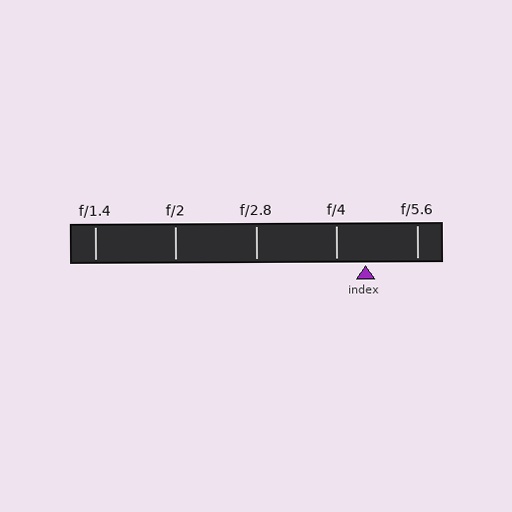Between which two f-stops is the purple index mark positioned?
The index mark is between f/4 and f/5.6.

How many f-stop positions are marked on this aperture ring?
There are 5 f-stop positions marked.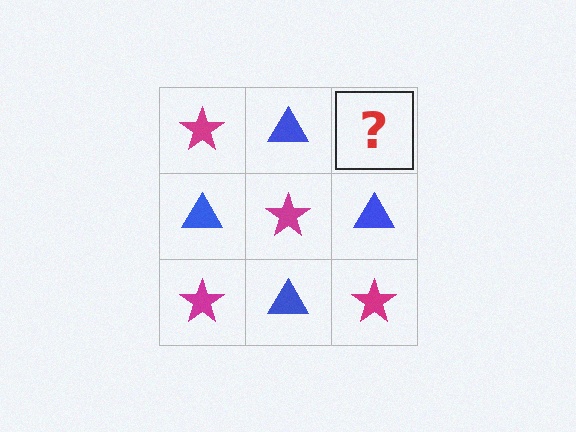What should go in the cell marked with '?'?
The missing cell should contain a magenta star.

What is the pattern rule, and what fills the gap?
The rule is that it alternates magenta star and blue triangle in a checkerboard pattern. The gap should be filled with a magenta star.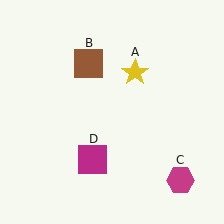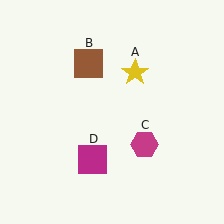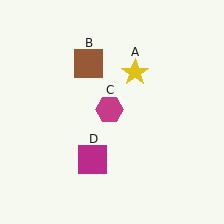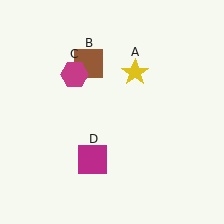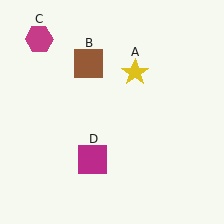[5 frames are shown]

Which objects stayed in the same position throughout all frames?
Yellow star (object A) and brown square (object B) and magenta square (object D) remained stationary.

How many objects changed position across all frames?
1 object changed position: magenta hexagon (object C).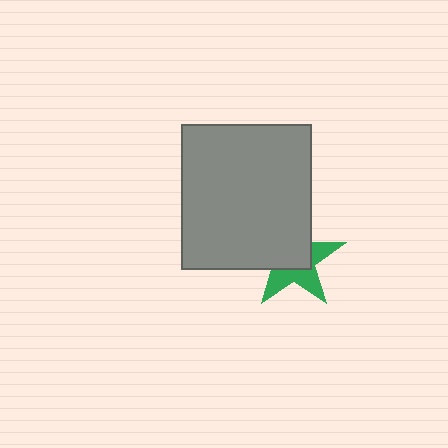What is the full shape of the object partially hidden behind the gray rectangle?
The partially hidden object is a green star.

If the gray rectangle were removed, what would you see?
You would see the complete green star.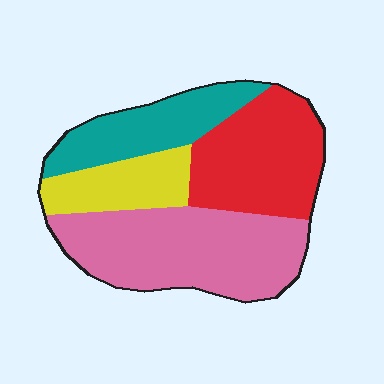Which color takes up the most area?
Pink, at roughly 40%.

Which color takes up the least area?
Yellow, at roughly 15%.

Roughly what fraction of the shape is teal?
Teal covers about 20% of the shape.